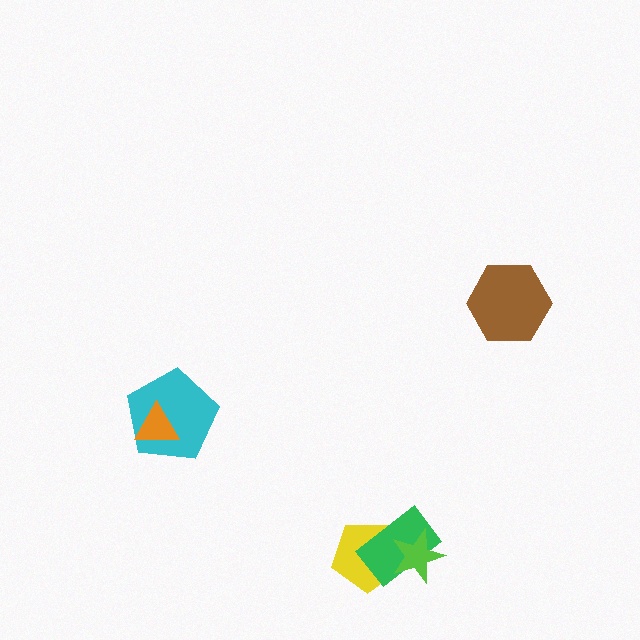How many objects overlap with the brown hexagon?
0 objects overlap with the brown hexagon.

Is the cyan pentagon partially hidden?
Yes, it is partially covered by another shape.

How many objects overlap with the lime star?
2 objects overlap with the lime star.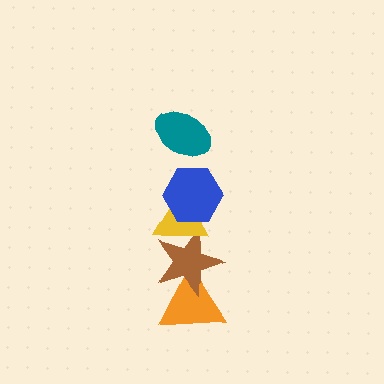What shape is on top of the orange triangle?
The brown star is on top of the orange triangle.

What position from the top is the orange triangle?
The orange triangle is 5th from the top.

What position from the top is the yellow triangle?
The yellow triangle is 3rd from the top.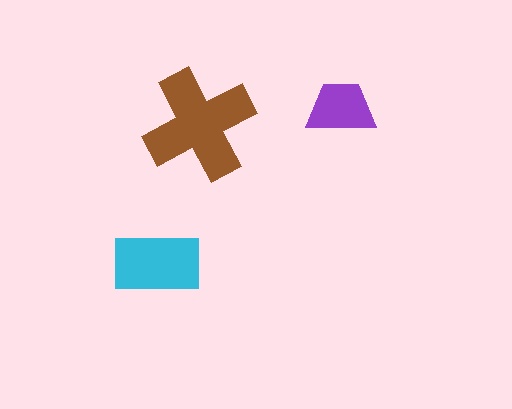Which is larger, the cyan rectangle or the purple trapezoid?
The cyan rectangle.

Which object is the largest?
The brown cross.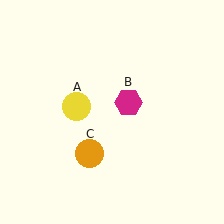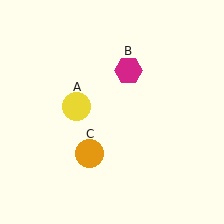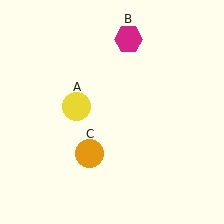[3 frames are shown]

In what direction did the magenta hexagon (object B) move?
The magenta hexagon (object B) moved up.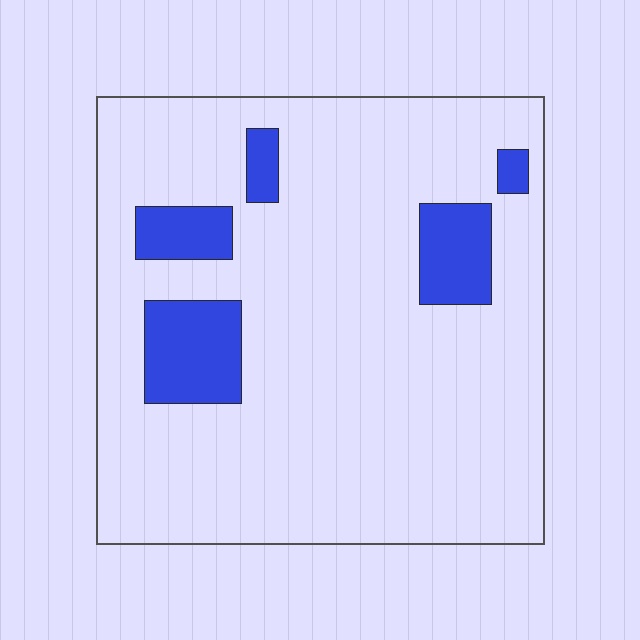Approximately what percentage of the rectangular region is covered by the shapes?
Approximately 15%.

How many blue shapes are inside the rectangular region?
5.